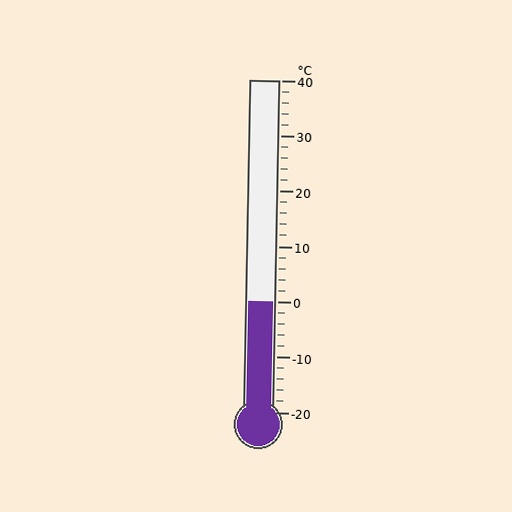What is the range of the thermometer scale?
The thermometer scale ranges from -20°C to 40°C.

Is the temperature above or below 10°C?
The temperature is below 10°C.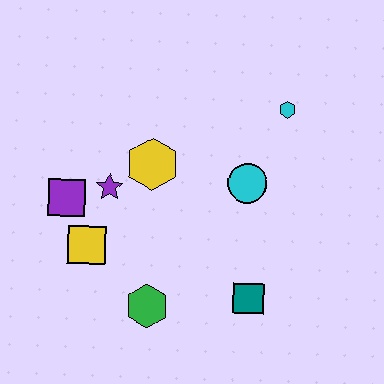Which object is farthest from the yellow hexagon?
The teal square is farthest from the yellow hexagon.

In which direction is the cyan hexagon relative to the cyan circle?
The cyan hexagon is above the cyan circle.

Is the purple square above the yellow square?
Yes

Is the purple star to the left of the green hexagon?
Yes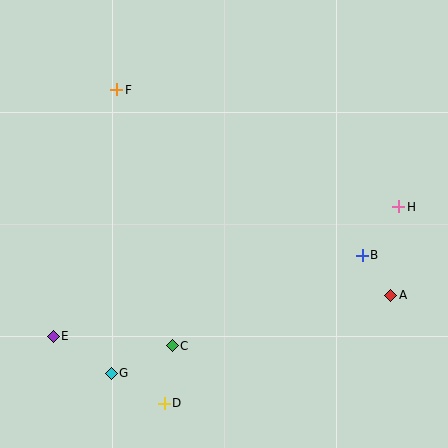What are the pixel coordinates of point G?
Point G is at (111, 373).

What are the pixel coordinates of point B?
Point B is at (362, 255).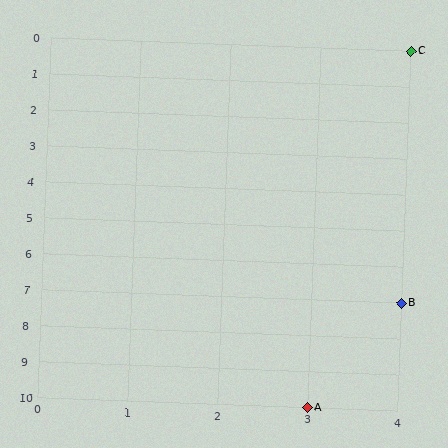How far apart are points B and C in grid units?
Points B and C are 7 rows apart.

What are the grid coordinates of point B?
Point B is at grid coordinates (4, 7).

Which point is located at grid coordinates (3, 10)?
Point A is at (3, 10).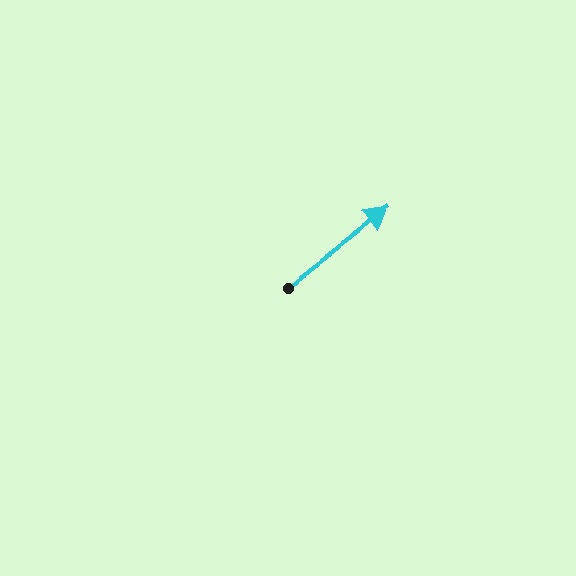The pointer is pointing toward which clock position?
Roughly 2 o'clock.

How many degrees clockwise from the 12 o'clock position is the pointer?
Approximately 53 degrees.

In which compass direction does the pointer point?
Northeast.